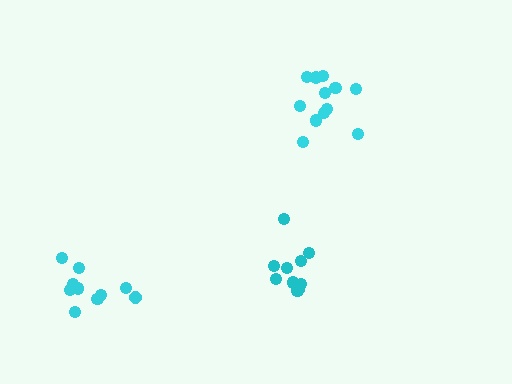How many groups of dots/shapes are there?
There are 3 groups.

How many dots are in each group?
Group 1: 10 dots, Group 2: 10 dots, Group 3: 12 dots (32 total).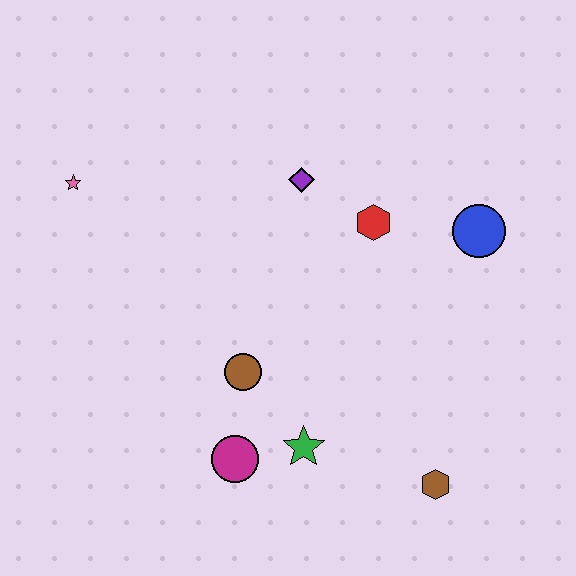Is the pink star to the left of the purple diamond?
Yes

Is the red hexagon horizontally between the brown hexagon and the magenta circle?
Yes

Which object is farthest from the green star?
The pink star is farthest from the green star.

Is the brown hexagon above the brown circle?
No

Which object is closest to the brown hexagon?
The green star is closest to the brown hexagon.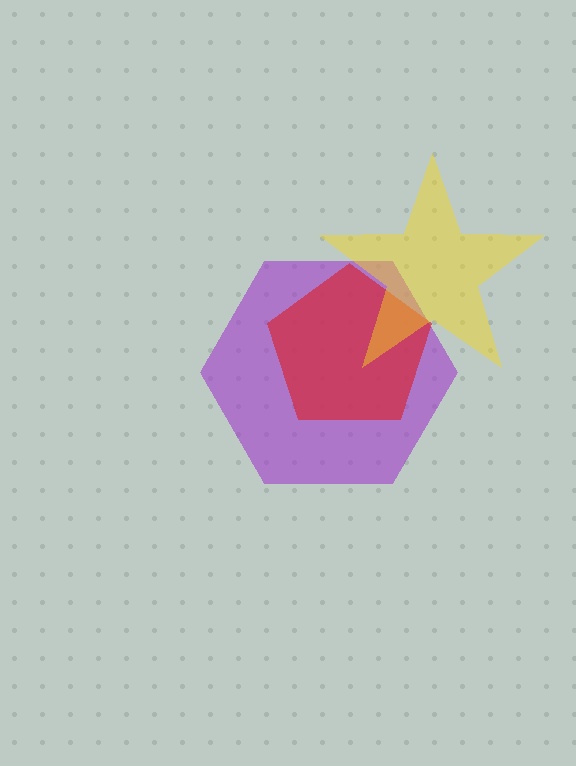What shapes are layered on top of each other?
The layered shapes are: a purple hexagon, a red pentagon, a yellow star.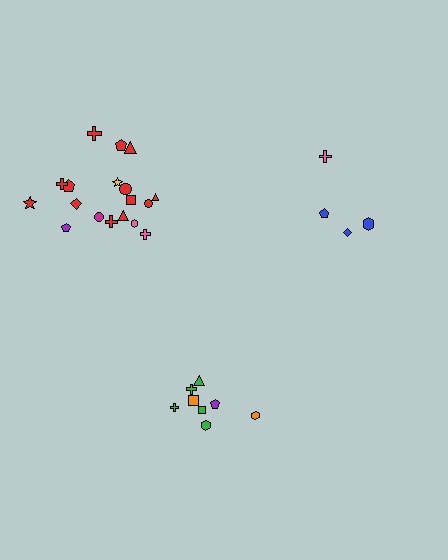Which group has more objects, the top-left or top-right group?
The top-left group.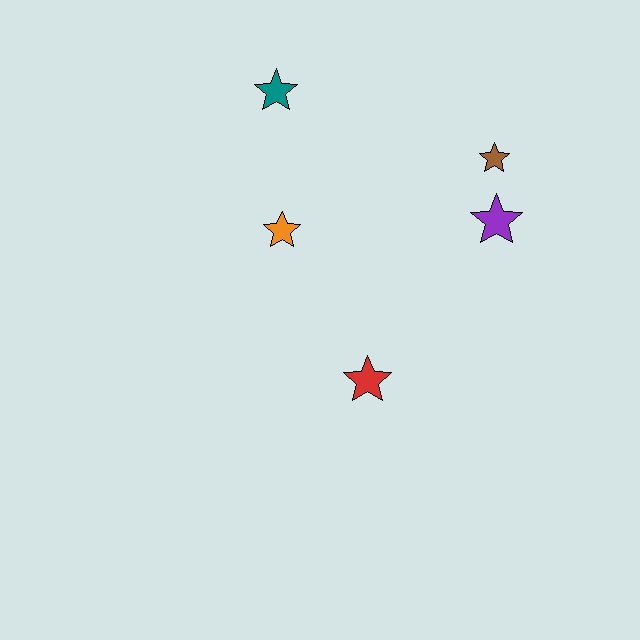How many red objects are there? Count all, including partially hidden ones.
There is 1 red object.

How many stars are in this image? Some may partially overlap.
There are 5 stars.